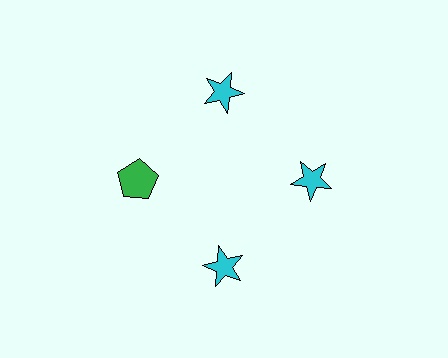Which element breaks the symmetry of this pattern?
The green pentagon at roughly the 9 o'clock position breaks the symmetry. All other shapes are cyan stars.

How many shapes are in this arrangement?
There are 4 shapes arranged in a ring pattern.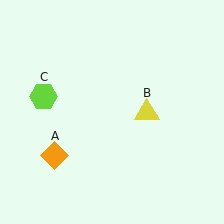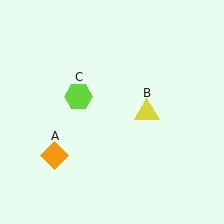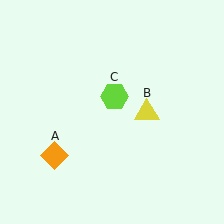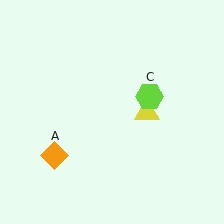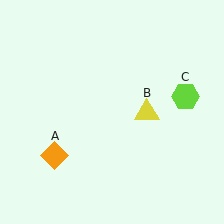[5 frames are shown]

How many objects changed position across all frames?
1 object changed position: lime hexagon (object C).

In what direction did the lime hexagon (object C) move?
The lime hexagon (object C) moved right.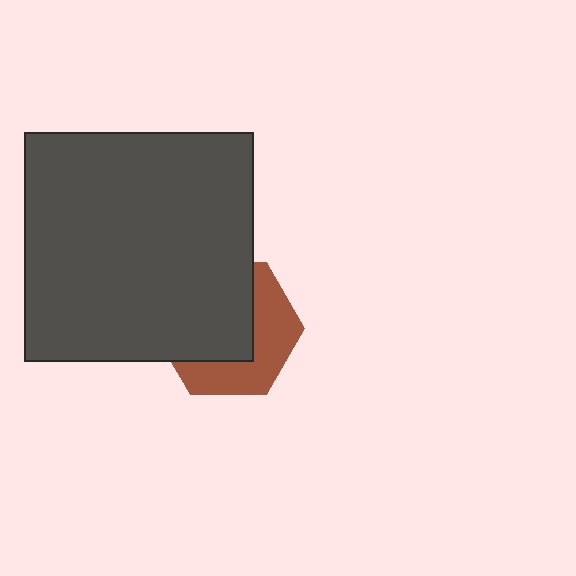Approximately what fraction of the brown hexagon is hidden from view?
Roughly 56% of the brown hexagon is hidden behind the dark gray square.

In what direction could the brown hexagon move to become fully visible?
The brown hexagon could move toward the lower-right. That would shift it out from behind the dark gray square entirely.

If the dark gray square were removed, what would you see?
You would see the complete brown hexagon.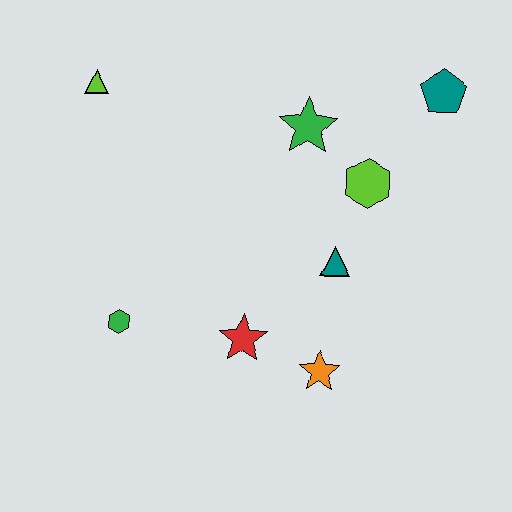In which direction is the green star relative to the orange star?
The green star is above the orange star.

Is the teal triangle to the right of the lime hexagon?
No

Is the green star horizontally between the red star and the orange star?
Yes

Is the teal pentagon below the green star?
No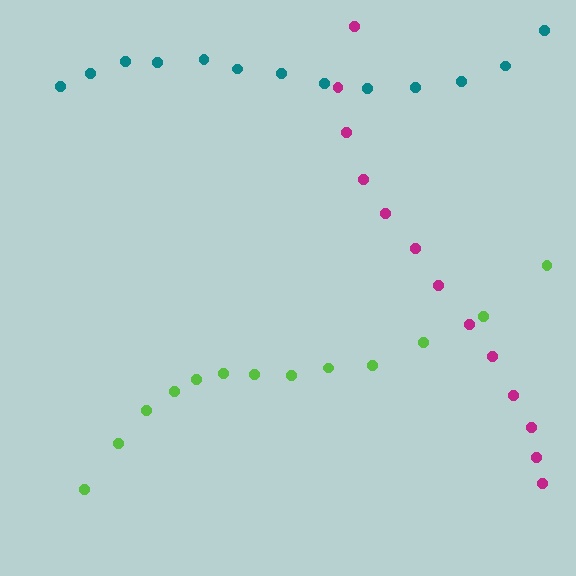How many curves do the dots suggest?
There are 3 distinct paths.